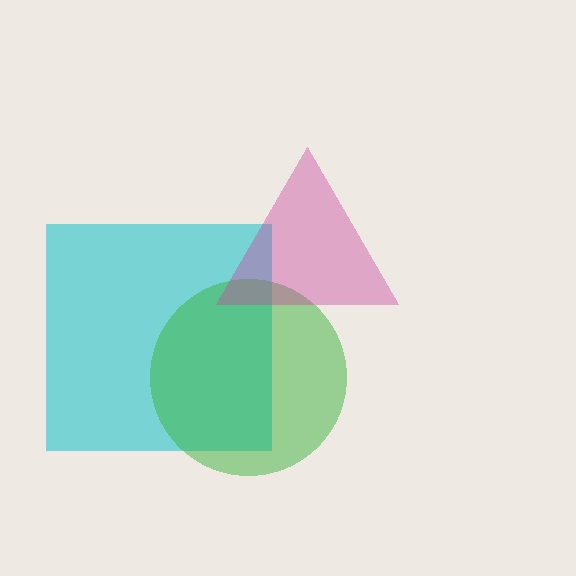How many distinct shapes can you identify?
There are 3 distinct shapes: a cyan square, a green circle, a magenta triangle.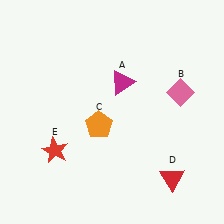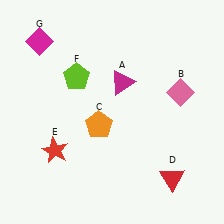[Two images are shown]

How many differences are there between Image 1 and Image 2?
There are 2 differences between the two images.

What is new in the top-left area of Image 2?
A magenta diamond (G) was added in the top-left area of Image 2.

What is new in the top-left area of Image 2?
A lime pentagon (F) was added in the top-left area of Image 2.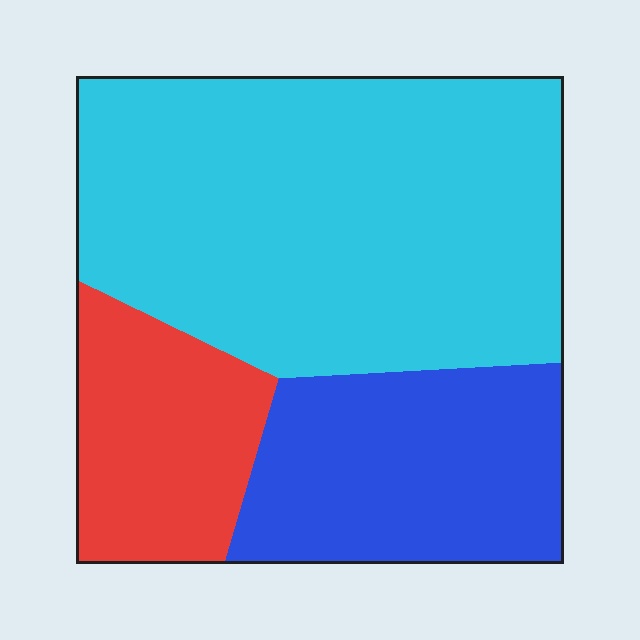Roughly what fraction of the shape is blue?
Blue takes up about one quarter (1/4) of the shape.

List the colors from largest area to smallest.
From largest to smallest: cyan, blue, red.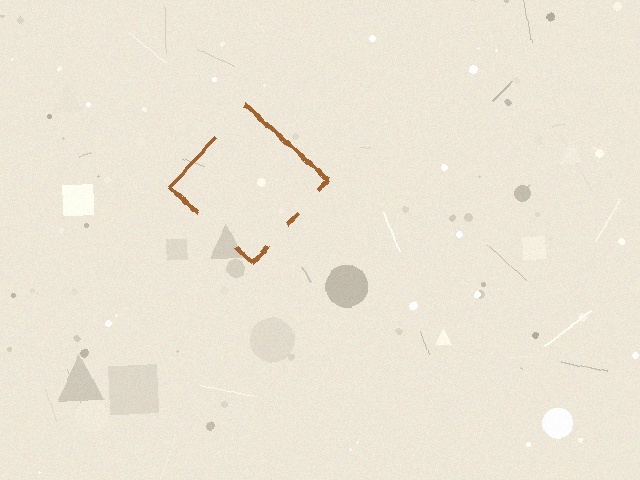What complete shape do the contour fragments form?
The contour fragments form a diamond.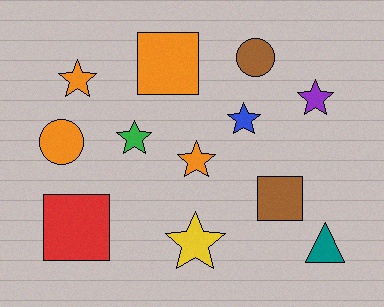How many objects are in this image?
There are 12 objects.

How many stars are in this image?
There are 6 stars.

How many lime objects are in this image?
There are no lime objects.